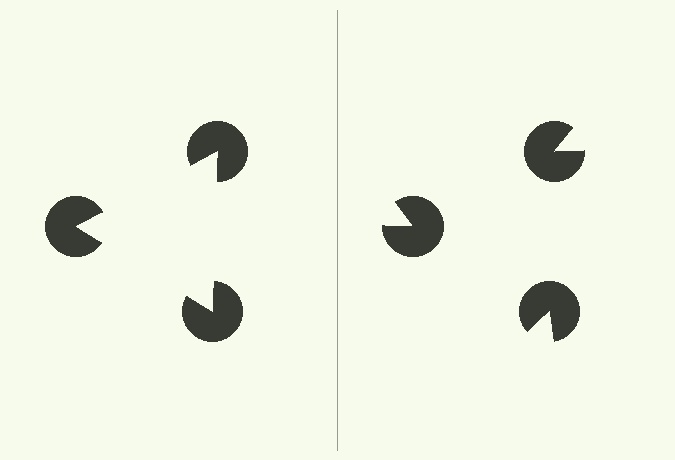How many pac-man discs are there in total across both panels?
6 — 3 on each side.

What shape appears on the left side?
An illusory triangle.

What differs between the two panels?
The pac-man discs are positioned identically on both sides; only the wedge orientations differ. On the left they align to a triangle; on the right they are misaligned.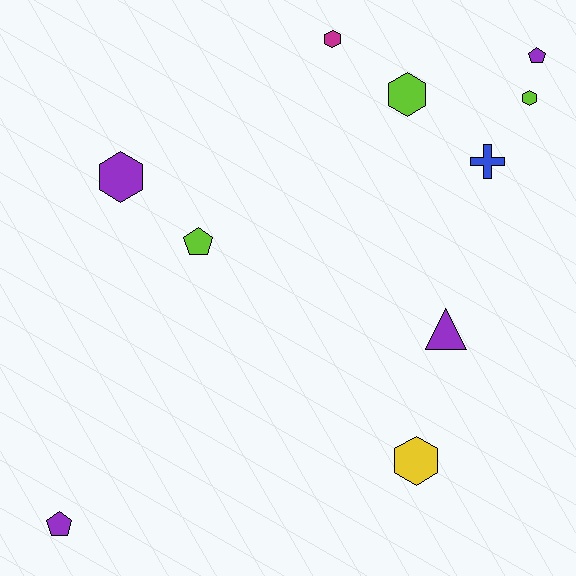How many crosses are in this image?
There is 1 cross.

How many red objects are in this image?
There are no red objects.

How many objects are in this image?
There are 10 objects.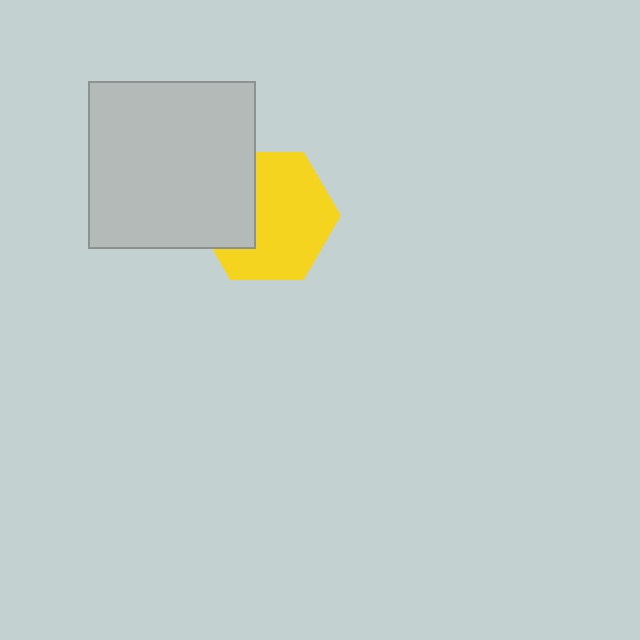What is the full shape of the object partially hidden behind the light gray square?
The partially hidden object is a yellow hexagon.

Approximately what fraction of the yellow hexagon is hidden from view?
Roughly 32% of the yellow hexagon is hidden behind the light gray square.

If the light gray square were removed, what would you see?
You would see the complete yellow hexagon.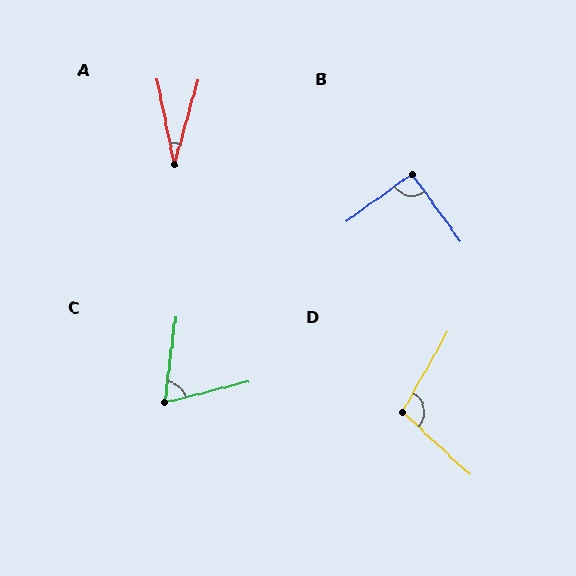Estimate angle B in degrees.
Approximately 90 degrees.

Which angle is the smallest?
A, at approximately 27 degrees.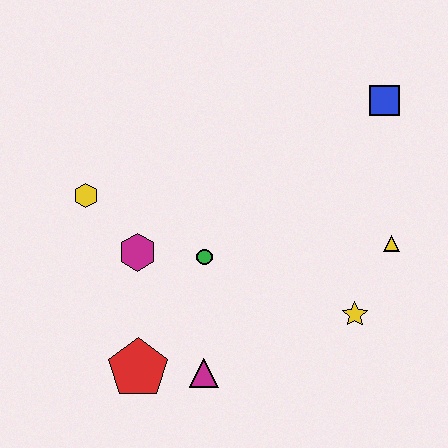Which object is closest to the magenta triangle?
The red pentagon is closest to the magenta triangle.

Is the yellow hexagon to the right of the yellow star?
No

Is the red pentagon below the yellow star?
Yes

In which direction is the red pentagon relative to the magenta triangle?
The red pentagon is to the left of the magenta triangle.